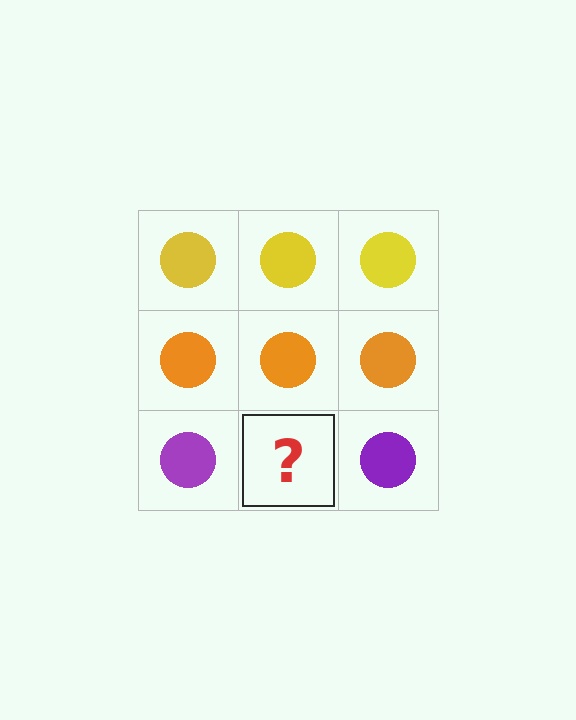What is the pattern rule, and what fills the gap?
The rule is that each row has a consistent color. The gap should be filled with a purple circle.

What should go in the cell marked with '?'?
The missing cell should contain a purple circle.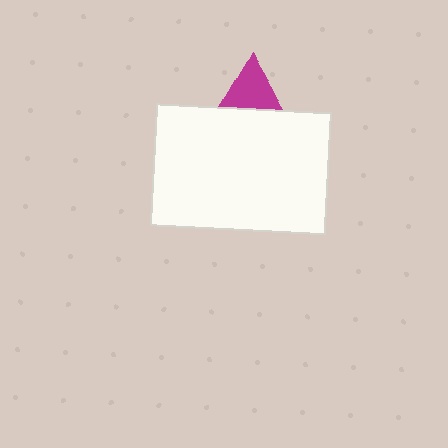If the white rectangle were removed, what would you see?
You would see the complete magenta triangle.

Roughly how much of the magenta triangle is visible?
A small part of it is visible (roughly 43%).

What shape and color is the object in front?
The object in front is a white rectangle.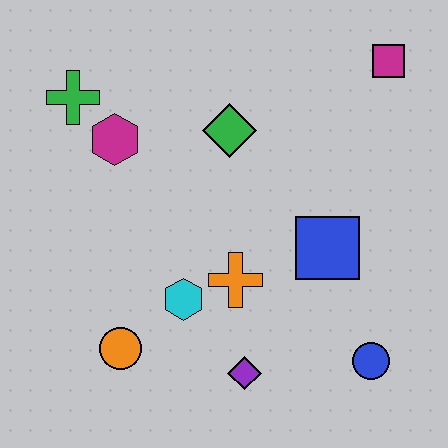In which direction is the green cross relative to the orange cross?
The green cross is above the orange cross.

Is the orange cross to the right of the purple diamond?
No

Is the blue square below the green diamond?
Yes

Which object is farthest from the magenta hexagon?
The blue circle is farthest from the magenta hexagon.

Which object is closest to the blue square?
The orange cross is closest to the blue square.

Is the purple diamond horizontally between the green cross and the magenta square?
Yes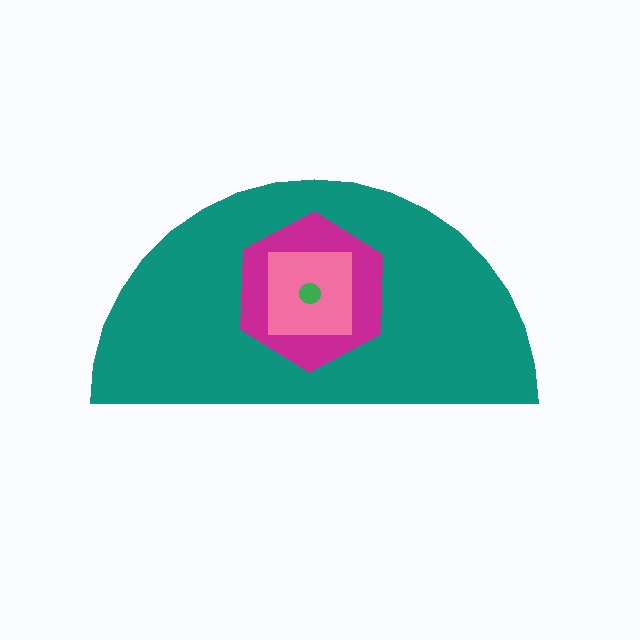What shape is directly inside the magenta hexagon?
The pink square.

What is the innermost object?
The green circle.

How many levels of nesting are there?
4.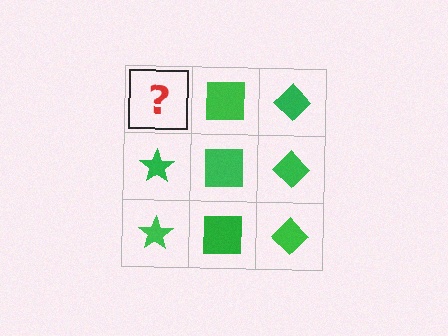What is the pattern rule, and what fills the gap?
The rule is that each column has a consistent shape. The gap should be filled with a green star.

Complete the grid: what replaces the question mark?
The question mark should be replaced with a green star.